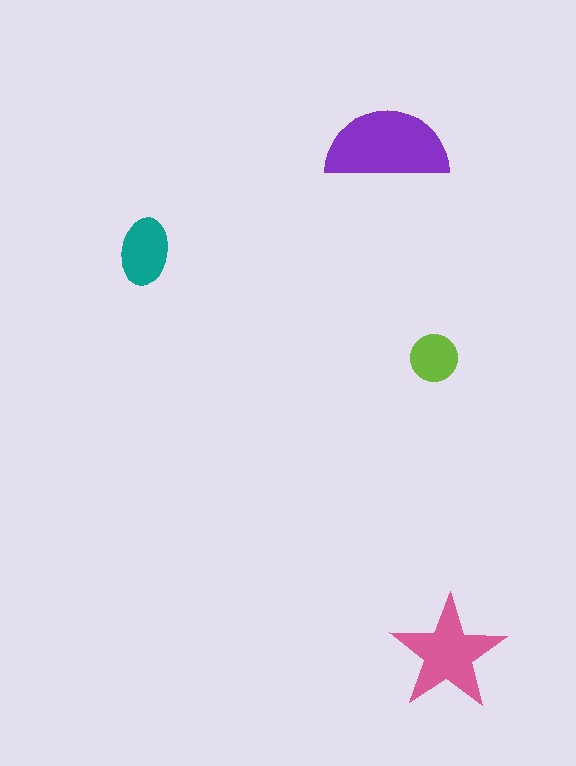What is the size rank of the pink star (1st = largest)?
2nd.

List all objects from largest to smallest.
The purple semicircle, the pink star, the teal ellipse, the lime circle.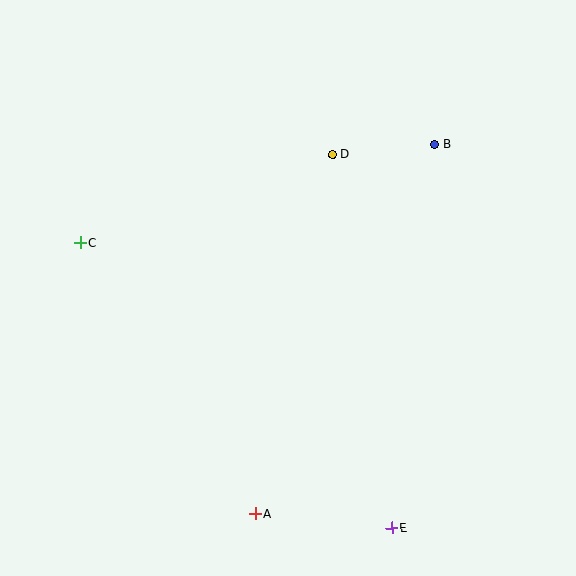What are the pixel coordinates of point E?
Point E is at (392, 528).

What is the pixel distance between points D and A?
The distance between D and A is 368 pixels.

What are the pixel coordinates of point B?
Point B is at (435, 144).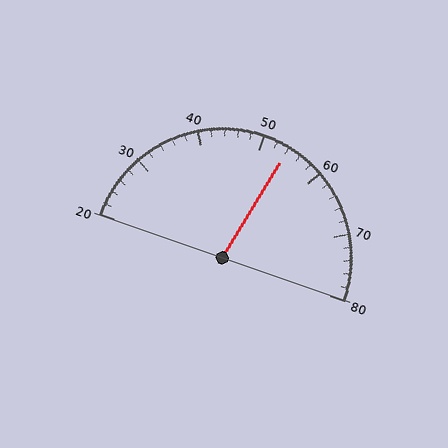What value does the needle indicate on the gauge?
The needle indicates approximately 54.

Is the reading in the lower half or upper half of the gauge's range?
The reading is in the upper half of the range (20 to 80).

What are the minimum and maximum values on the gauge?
The gauge ranges from 20 to 80.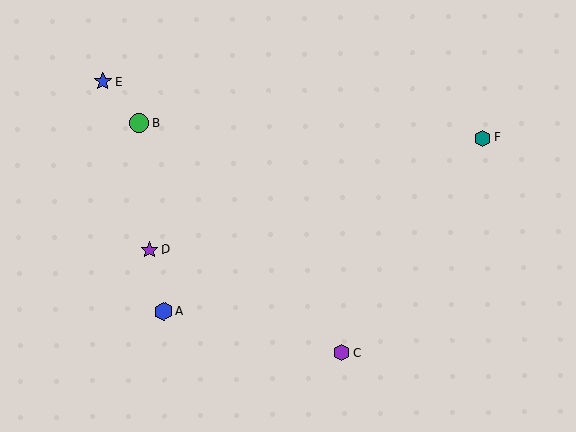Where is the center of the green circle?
The center of the green circle is at (139, 123).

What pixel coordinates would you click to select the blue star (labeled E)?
Click at (103, 82) to select the blue star E.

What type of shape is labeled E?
Shape E is a blue star.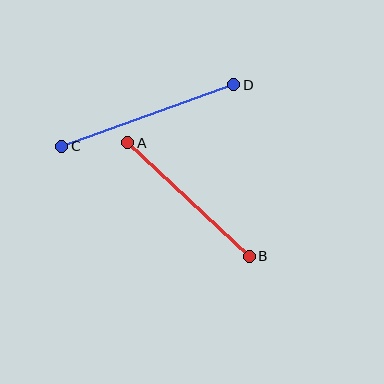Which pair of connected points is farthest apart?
Points C and D are farthest apart.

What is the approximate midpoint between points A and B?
The midpoint is at approximately (188, 200) pixels.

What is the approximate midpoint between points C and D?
The midpoint is at approximately (148, 116) pixels.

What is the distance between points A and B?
The distance is approximately 166 pixels.